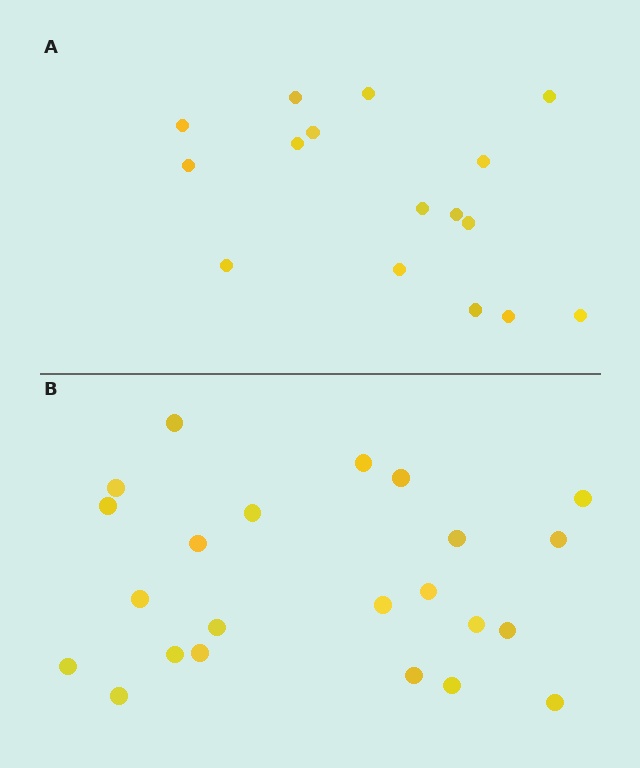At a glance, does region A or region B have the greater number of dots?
Region B (the bottom region) has more dots.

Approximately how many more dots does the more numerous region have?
Region B has roughly 8 or so more dots than region A.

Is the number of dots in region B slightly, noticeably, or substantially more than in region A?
Region B has noticeably more, but not dramatically so. The ratio is roughly 1.4 to 1.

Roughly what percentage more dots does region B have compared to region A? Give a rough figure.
About 45% more.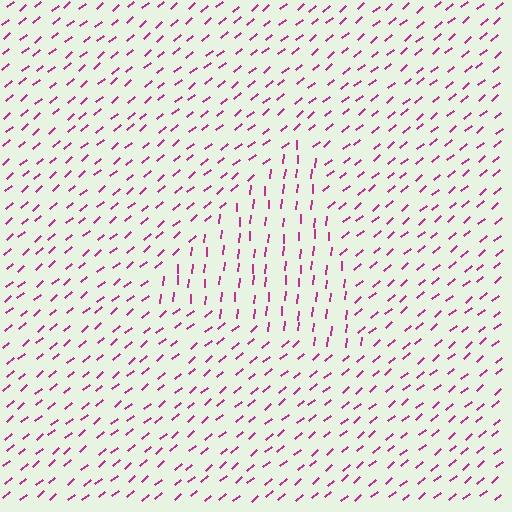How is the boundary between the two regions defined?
The boundary is defined purely by a change in line orientation (approximately 45 degrees difference). All lines are the same color and thickness.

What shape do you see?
I see a triangle.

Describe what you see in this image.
The image is filled with small magenta line segments. A triangle region in the image has lines oriented differently from the surrounding lines, creating a visible texture boundary.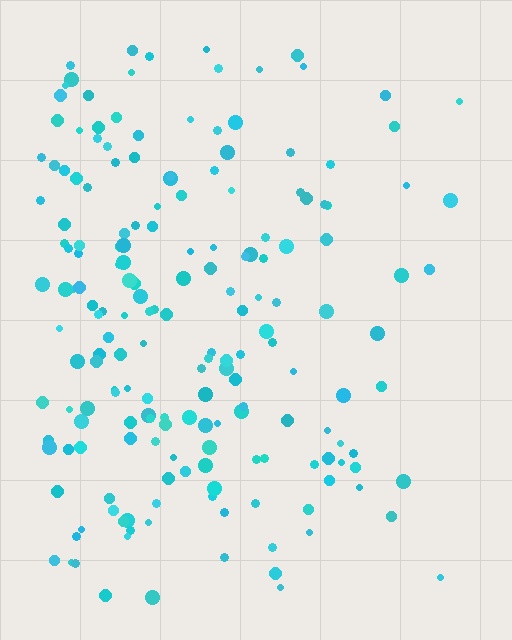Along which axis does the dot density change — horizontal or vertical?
Horizontal.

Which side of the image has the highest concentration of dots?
The left.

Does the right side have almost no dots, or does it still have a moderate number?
Still a moderate number, just noticeably fewer than the left.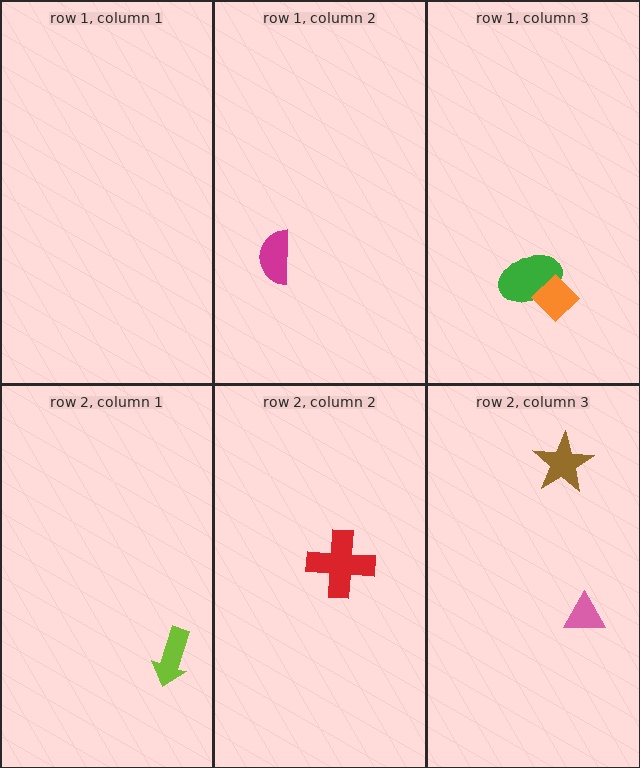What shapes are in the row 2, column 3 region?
The brown star, the pink triangle.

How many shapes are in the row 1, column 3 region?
2.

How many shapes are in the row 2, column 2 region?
1.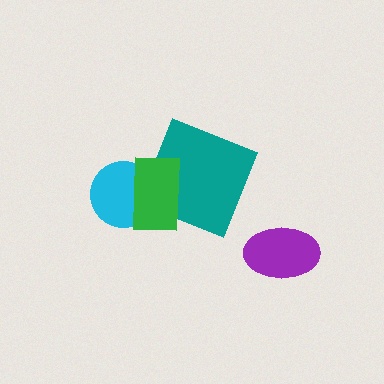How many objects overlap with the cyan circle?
1 object overlaps with the cyan circle.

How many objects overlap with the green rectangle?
2 objects overlap with the green rectangle.